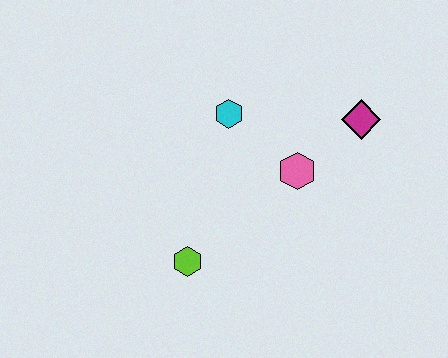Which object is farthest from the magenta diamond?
The lime hexagon is farthest from the magenta diamond.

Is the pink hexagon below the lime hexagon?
No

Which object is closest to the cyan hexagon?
The pink hexagon is closest to the cyan hexagon.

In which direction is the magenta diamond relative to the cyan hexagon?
The magenta diamond is to the right of the cyan hexagon.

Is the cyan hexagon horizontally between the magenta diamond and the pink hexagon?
No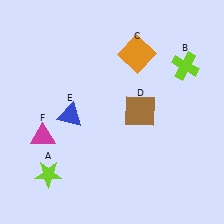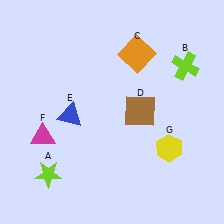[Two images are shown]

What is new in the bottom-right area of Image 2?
A yellow hexagon (G) was added in the bottom-right area of Image 2.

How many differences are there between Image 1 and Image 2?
There is 1 difference between the two images.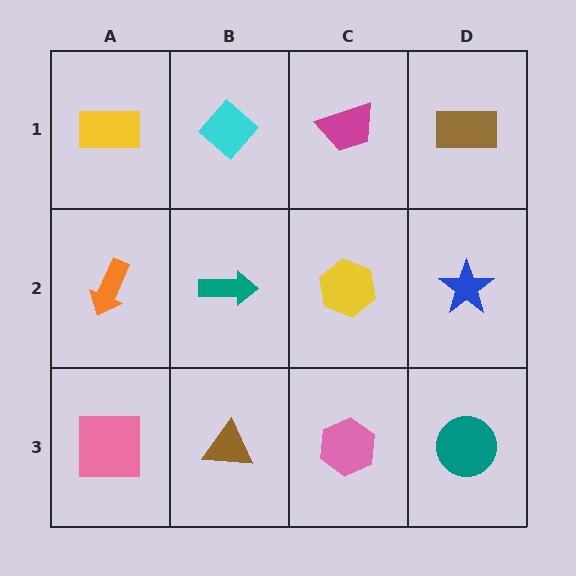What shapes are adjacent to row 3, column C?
A yellow hexagon (row 2, column C), a brown triangle (row 3, column B), a teal circle (row 3, column D).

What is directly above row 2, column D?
A brown rectangle.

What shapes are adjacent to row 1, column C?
A yellow hexagon (row 2, column C), a cyan diamond (row 1, column B), a brown rectangle (row 1, column D).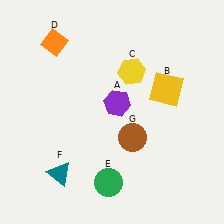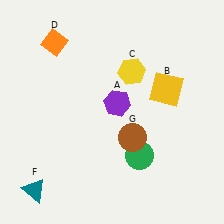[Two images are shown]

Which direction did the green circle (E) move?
The green circle (E) moved right.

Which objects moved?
The objects that moved are: the green circle (E), the teal triangle (F).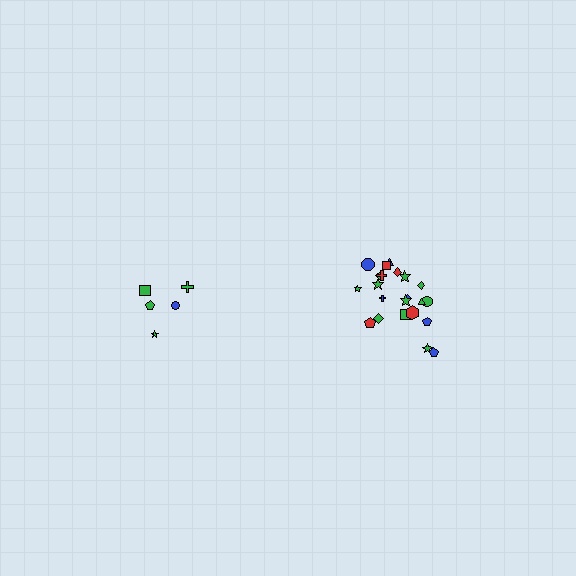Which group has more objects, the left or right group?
The right group.